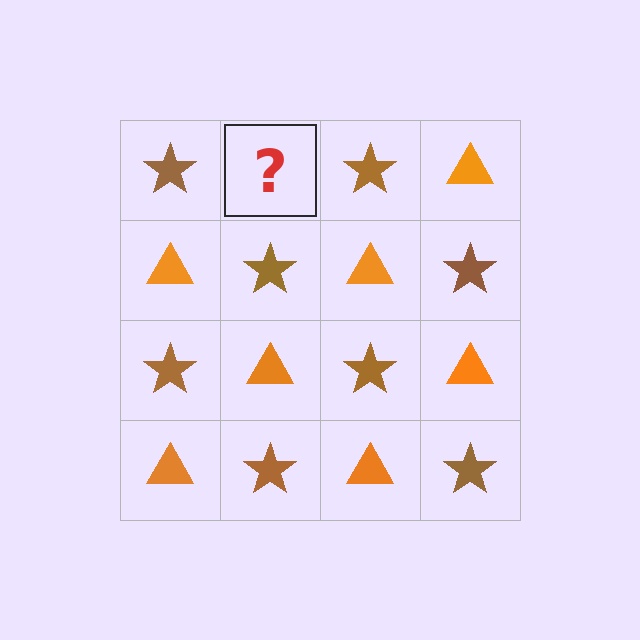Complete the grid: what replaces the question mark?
The question mark should be replaced with an orange triangle.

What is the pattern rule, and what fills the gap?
The rule is that it alternates brown star and orange triangle in a checkerboard pattern. The gap should be filled with an orange triangle.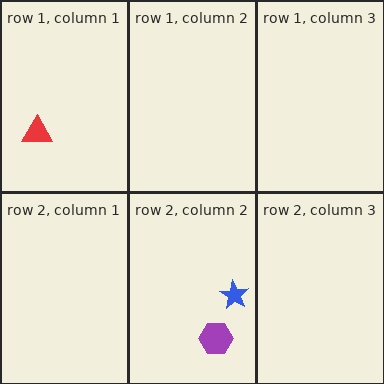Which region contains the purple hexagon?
The row 2, column 2 region.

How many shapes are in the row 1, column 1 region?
1.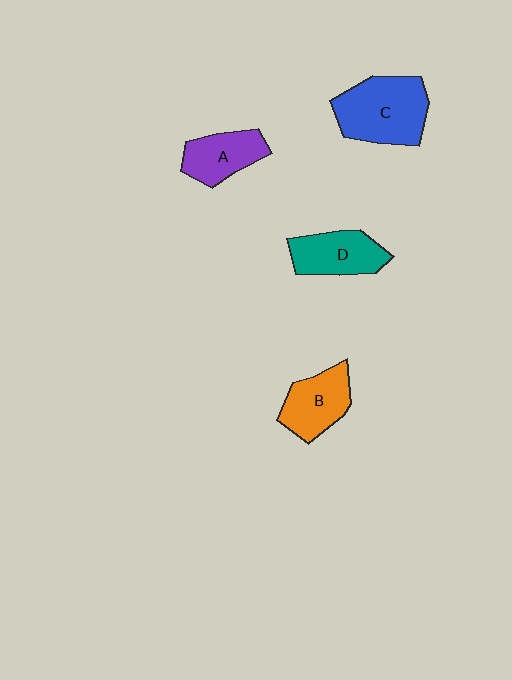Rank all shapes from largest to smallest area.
From largest to smallest: C (blue), D (teal), B (orange), A (purple).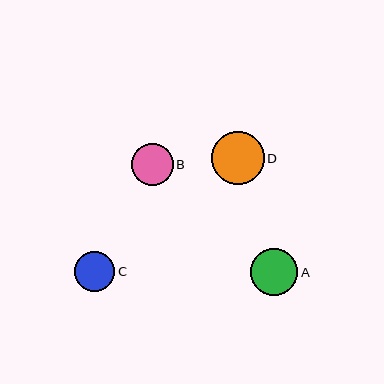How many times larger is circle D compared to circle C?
Circle D is approximately 1.3 times the size of circle C.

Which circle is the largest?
Circle D is the largest with a size of approximately 53 pixels.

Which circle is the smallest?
Circle C is the smallest with a size of approximately 40 pixels.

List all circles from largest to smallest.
From largest to smallest: D, A, B, C.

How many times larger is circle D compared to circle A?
Circle D is approximately 1.1 times the size of circle A.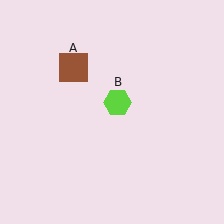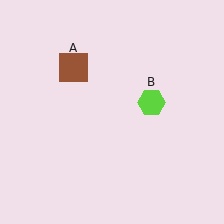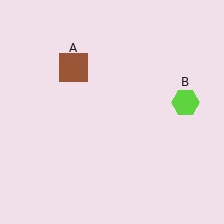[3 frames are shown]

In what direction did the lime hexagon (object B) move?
The lime hexagon (object B) moved right.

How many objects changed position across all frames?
1 object changed position: lime hexagon (object B).